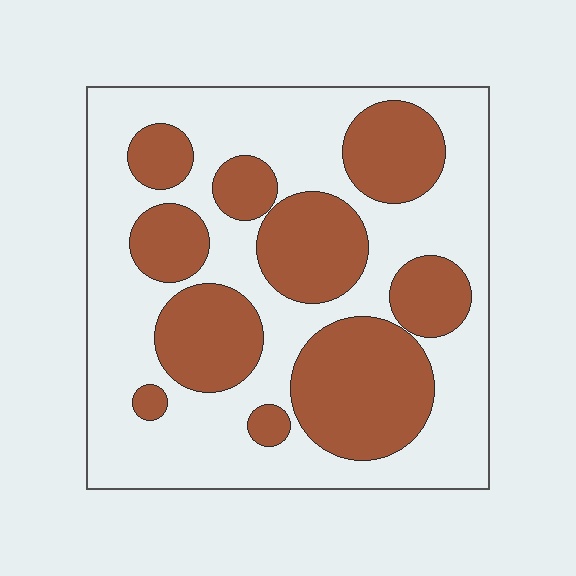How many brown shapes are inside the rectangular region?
10.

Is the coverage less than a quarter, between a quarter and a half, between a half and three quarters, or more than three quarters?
Between a quarter and a half.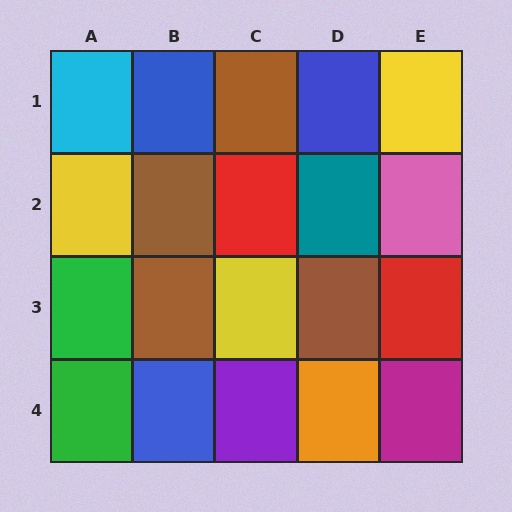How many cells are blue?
3 cells are blue.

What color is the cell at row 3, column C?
Yellow.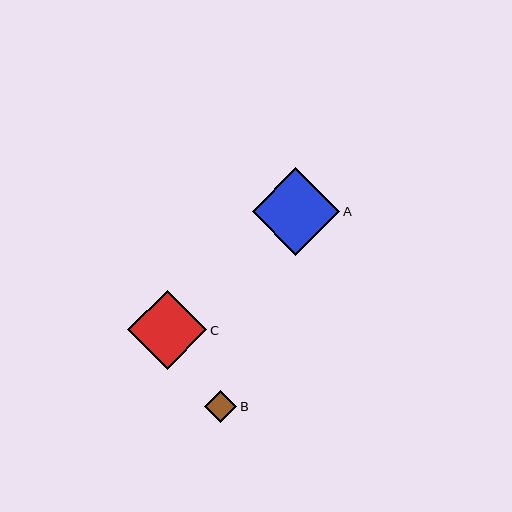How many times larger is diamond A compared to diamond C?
Diamond A is approximately 1.1 times the size of diamond C.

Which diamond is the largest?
Diamond A is the largest with a size of approximately 87 pixels.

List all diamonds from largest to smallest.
From largest to smallest: A, C, B.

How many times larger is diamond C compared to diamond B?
Diamond C is approximately 2.5 times the size of diamond B.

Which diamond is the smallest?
Diamond B is the smallest with a size of approximately 32 pixels.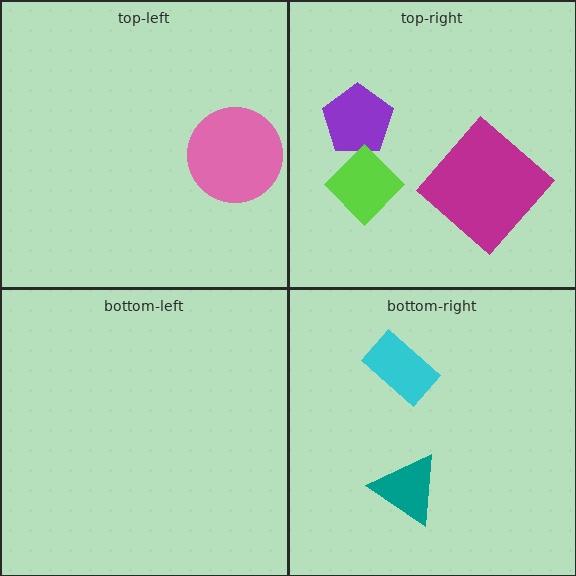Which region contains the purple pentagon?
The top-right region.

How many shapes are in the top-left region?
1.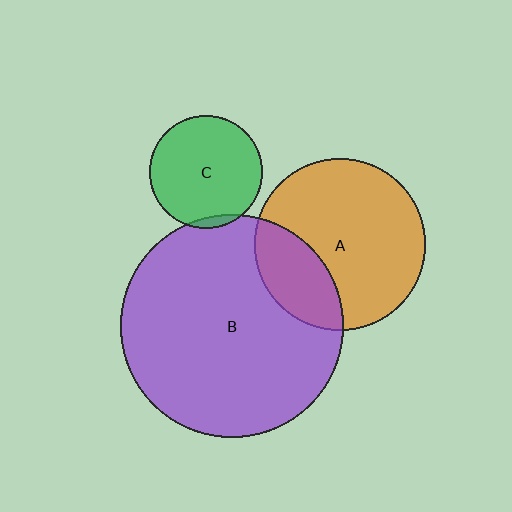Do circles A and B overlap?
Yes.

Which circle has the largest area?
Circle B (purple).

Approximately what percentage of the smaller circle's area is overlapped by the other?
Approximately 25%.